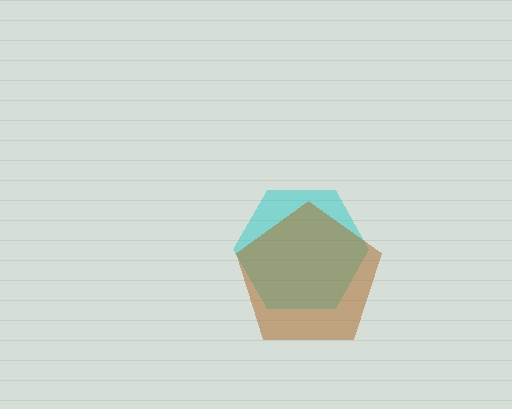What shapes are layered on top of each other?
The layered shapes are: a cyan hexagon, a brown pentagon.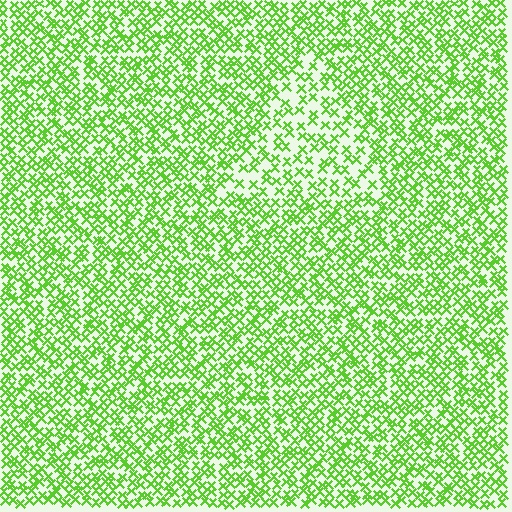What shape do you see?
I see a triangle.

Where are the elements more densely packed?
The elements are more densely packed outside the triangle boundary.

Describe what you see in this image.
The image contains small lime elements arranged at two different densities. A triangle-shaped region is visible where the elements are less densely packed than the surrounding area.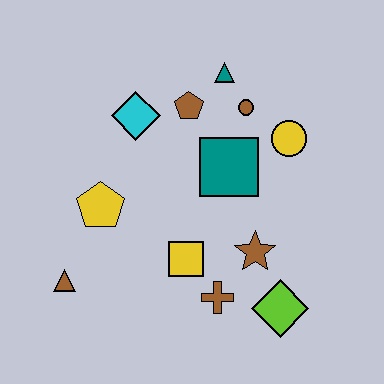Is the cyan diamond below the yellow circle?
No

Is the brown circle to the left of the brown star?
Yes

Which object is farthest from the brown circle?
The brown triangle is farthest from the brown circle.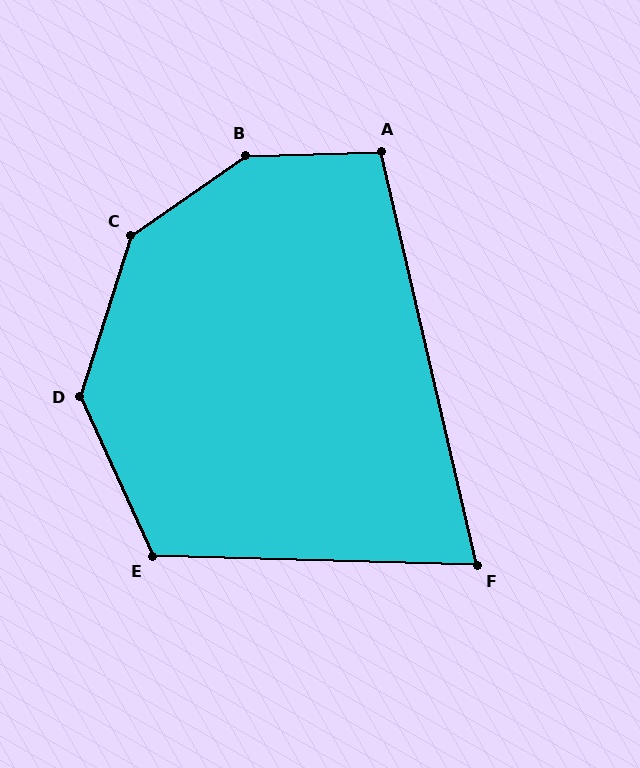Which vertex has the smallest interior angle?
F, at approximately 75 degrees.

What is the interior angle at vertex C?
Approximately 143 degrees (obtuse).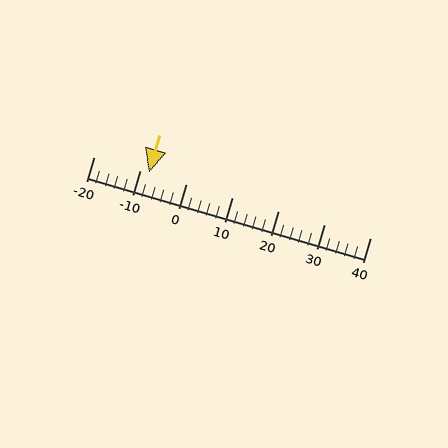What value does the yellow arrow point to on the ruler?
The yellow arrow points to approximately -8.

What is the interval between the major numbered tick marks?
The major tick marks are spaced 10 units apart.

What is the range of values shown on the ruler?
The ruler shows values from -20 to 40.